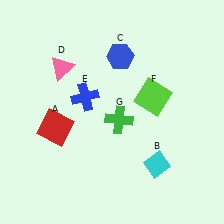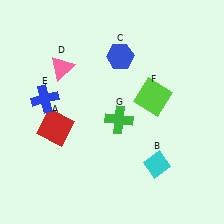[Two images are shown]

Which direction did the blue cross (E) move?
The blue cross (E) moved left.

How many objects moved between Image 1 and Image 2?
1 object moved between the two images.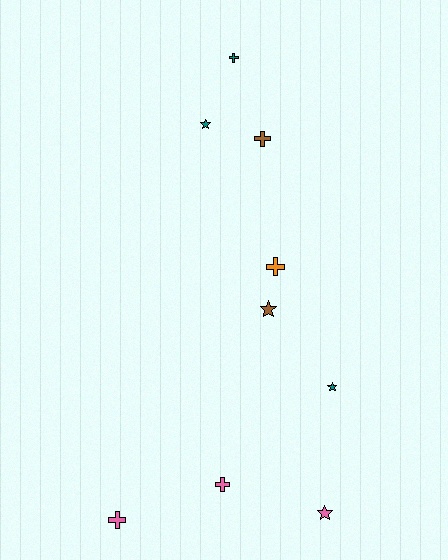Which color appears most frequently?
Pink, with 3 objects.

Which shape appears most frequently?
Cross, with 5 objects.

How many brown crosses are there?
There is 1 brown cross.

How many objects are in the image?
There are 9 objects.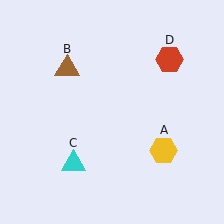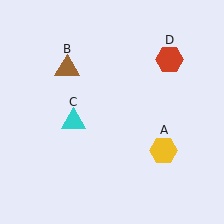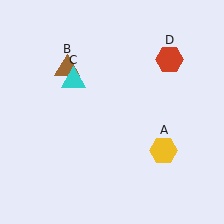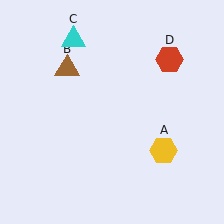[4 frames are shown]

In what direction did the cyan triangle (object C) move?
The cyan triangle (object C) moved up.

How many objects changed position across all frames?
1 object changed position: cyan triangle (object C).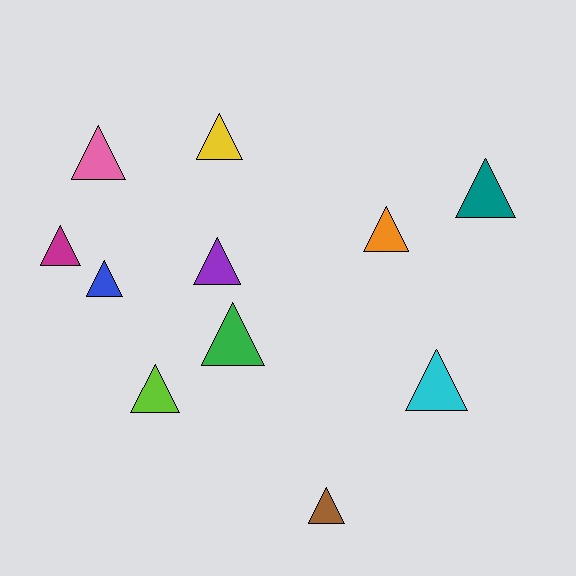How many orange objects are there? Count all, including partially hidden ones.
There is 1 orange object.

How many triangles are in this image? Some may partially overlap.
There are 11 triangles.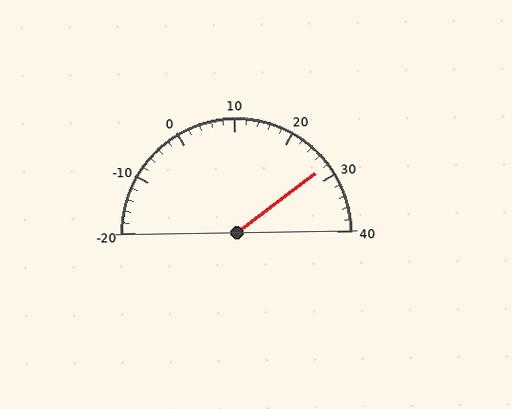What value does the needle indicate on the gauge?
The needle indicates approximately 28.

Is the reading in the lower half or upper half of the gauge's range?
The reading is in the upper half of the range (-20 to 40).